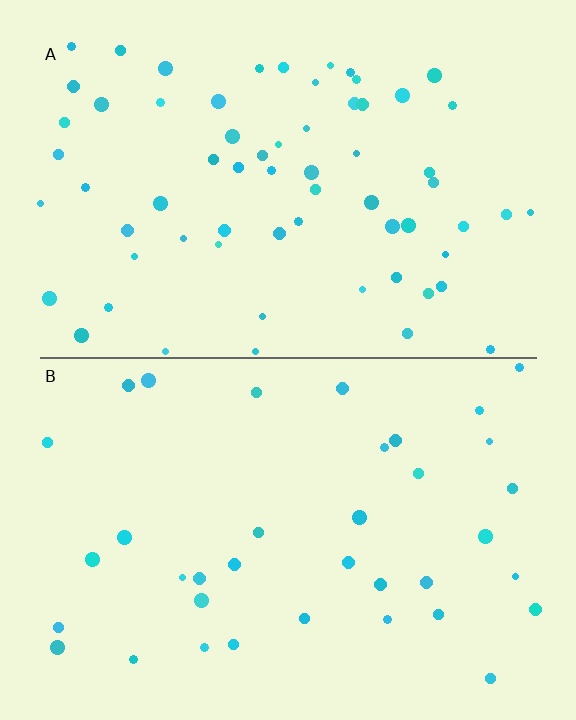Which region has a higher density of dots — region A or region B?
A (the top).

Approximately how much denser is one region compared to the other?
Approximately 1.8× — region A over region B.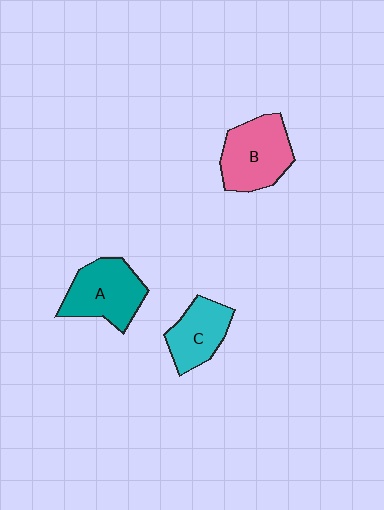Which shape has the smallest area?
Shape C (cyan).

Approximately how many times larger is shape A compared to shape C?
Approximately 1.3 times.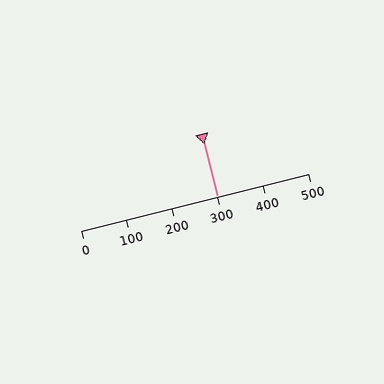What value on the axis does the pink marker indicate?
The marker indicates approximately 300.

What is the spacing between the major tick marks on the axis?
The major ticks are spaced 100 apart.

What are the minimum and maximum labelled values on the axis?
The axis runs from 0 to 500.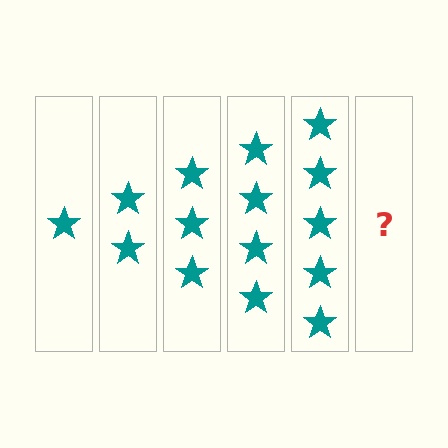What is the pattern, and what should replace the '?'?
The pattern is that each step adds one more star. The '?' should be 6 stars.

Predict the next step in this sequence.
The next step is 6 stars.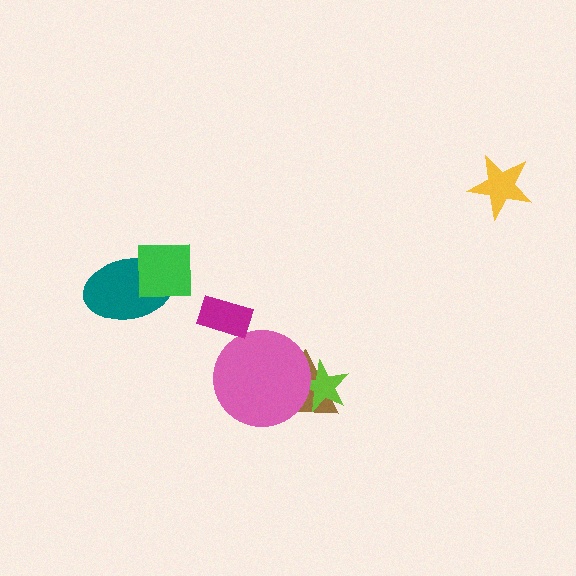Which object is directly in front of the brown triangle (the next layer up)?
The lime star is directly in front of the brown triangle.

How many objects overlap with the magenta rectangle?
0 objects overlap with the magenta rectangle.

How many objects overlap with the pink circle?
2 objects overlap with the pink circle.